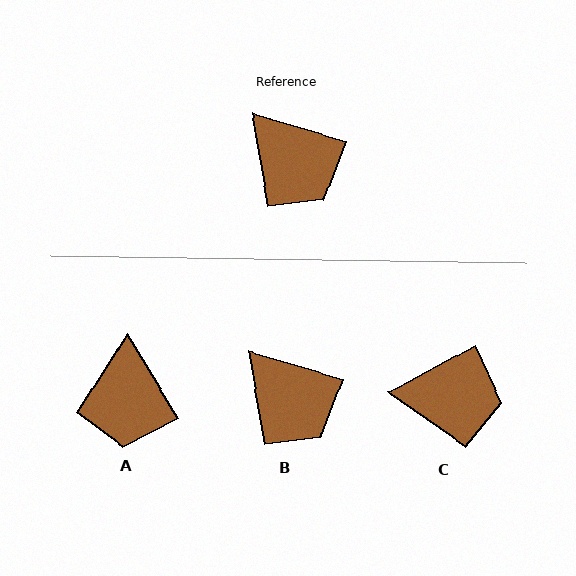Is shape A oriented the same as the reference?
No, it is off by about 43 degrees.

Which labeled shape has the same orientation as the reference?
B.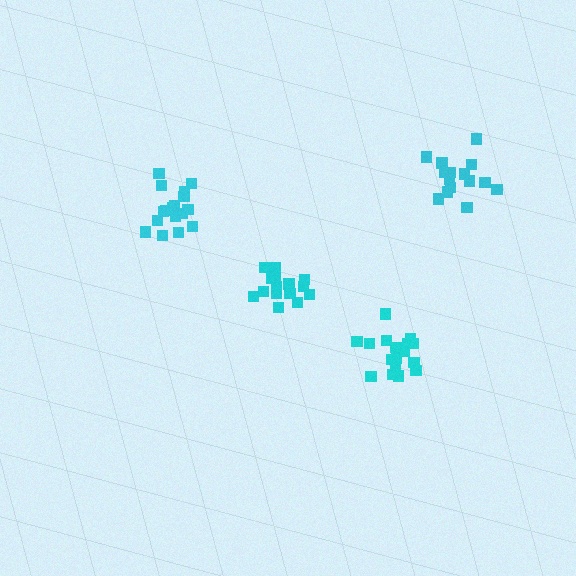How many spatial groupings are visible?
There are 4 spatial groupings.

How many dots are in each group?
Group 1: 15 dots, Group 2: 17 dots, Group 3: 16 dots, Group 4: 17 dots (65 total).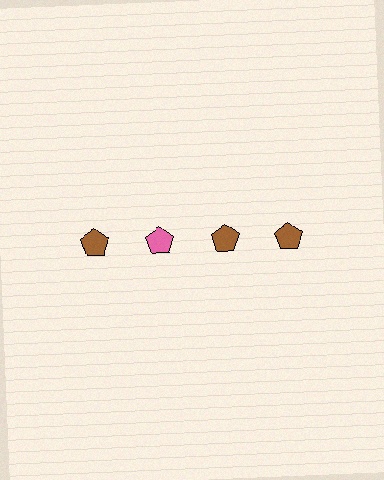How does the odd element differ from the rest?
It has a different color: pink instead of brown.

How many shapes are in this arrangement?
There are 4 shapes arranged in a grid pattern.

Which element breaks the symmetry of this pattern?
The pink pentagon in the top row, second from left column breaks the symmetry. All other shapes are brown pentagons.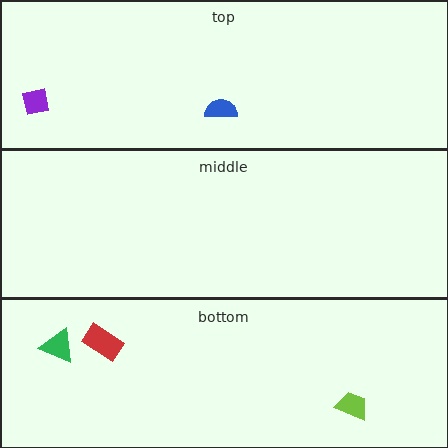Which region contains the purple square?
The top region.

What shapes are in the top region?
The purple square, the blue semicircle.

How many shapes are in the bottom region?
3.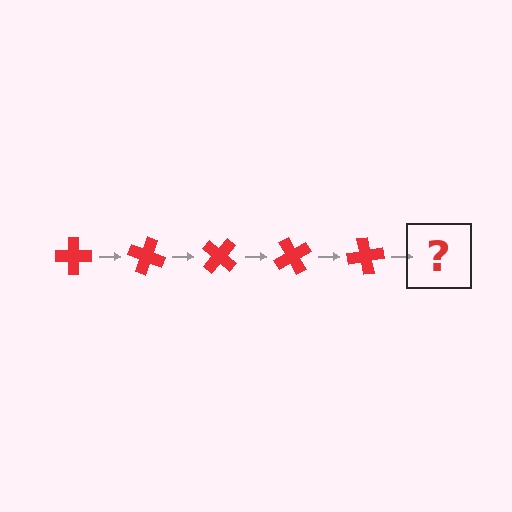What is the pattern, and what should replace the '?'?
The pattern is that the cross rotates 20 degrees each step. The '?' should be a red cross rotated 100 degrees.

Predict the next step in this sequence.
The next step is a red cross rotated 100 degrees.